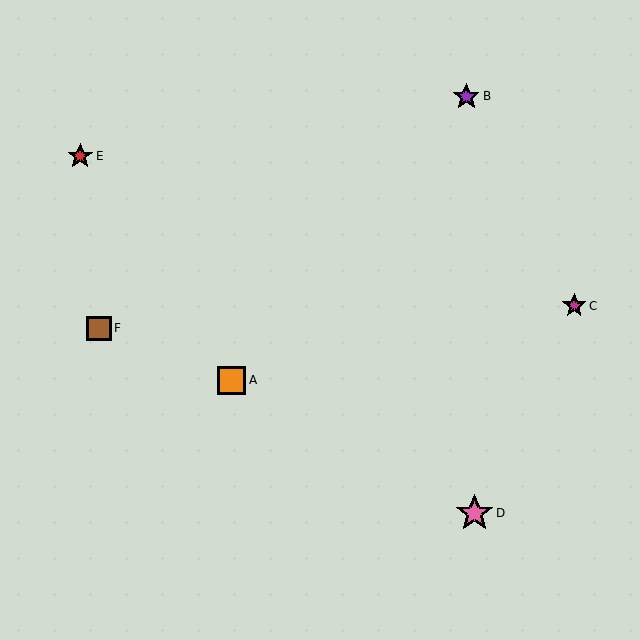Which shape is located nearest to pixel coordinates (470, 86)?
The purple star (labeled B) at (466, 96) is nearest to that location.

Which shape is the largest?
The pink star (labeled D) is the largest.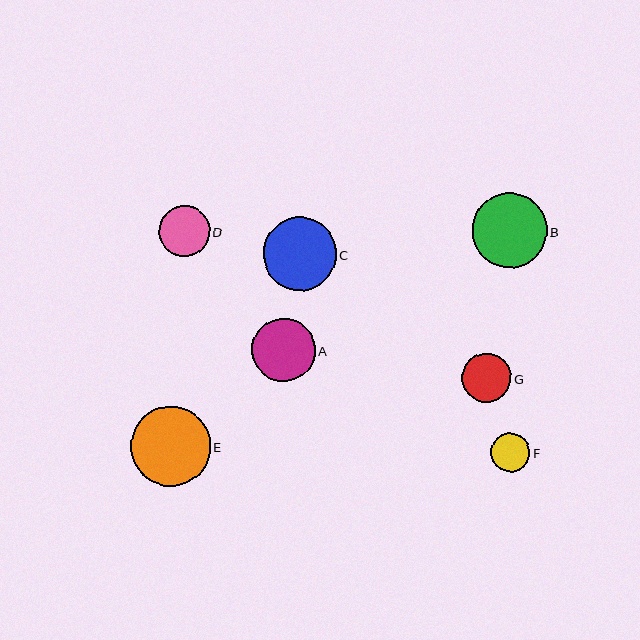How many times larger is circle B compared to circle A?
Circle B is approximately 1.2 times the size of circle A.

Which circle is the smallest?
Circle F is the smallest with a size of approximately 39 pixels.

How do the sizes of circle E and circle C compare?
Circle E and circle C are approximately the same size.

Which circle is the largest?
Circle E is the largest with a size of approximately 80 pixels.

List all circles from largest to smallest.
From largest to smallest: E, B, C, A, D, G, F.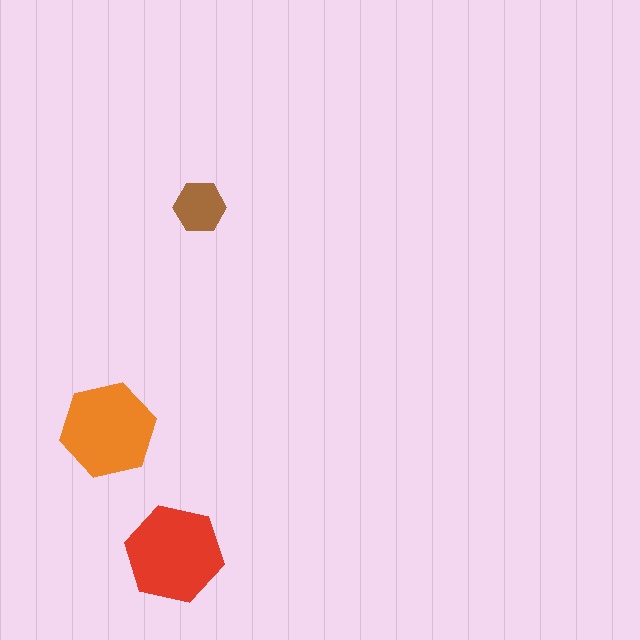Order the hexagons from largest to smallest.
the red one, the orange one, the brown one.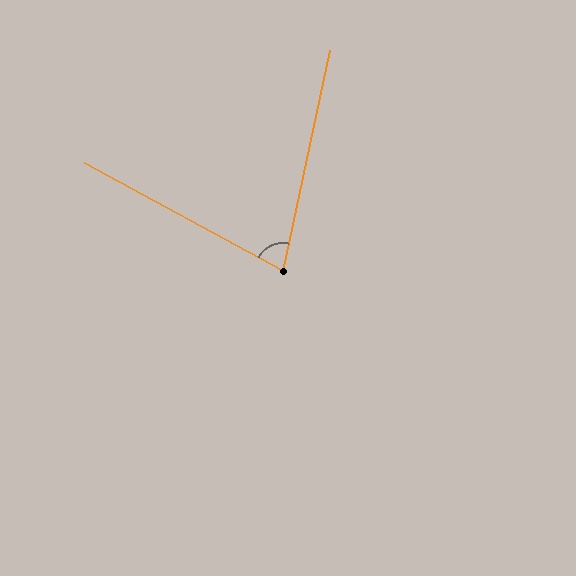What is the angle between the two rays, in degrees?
Approximately 74 degrees.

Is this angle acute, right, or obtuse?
It is acute.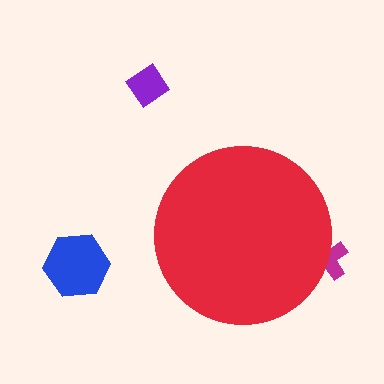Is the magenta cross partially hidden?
Yes, the magenta cross is partially hidden behind the red circle.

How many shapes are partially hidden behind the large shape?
1 shape is partially hidden.